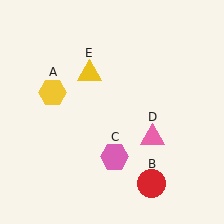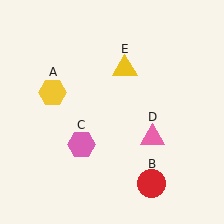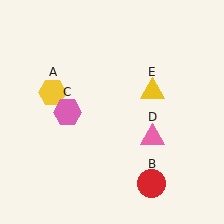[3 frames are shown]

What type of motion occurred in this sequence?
The pink hexagon (object C), yellow triangle (object E) rotated clockwise around the center of the scene.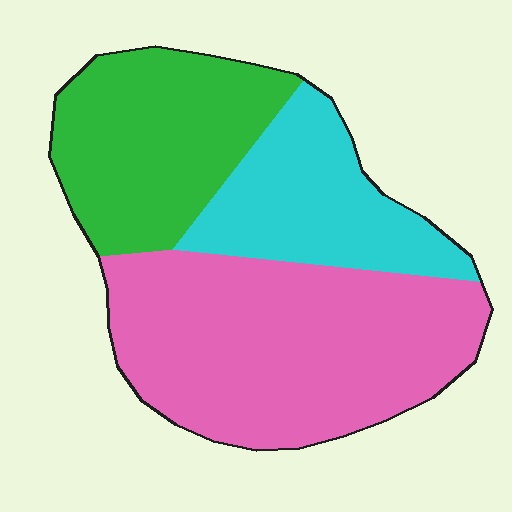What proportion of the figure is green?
Green takes up between a quarter and a half of the figure.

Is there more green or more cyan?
Green.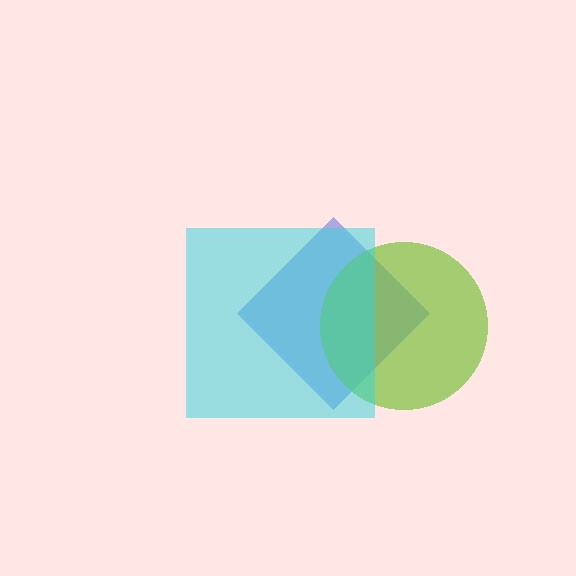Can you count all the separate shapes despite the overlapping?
Yes, there are 3 separate shapes.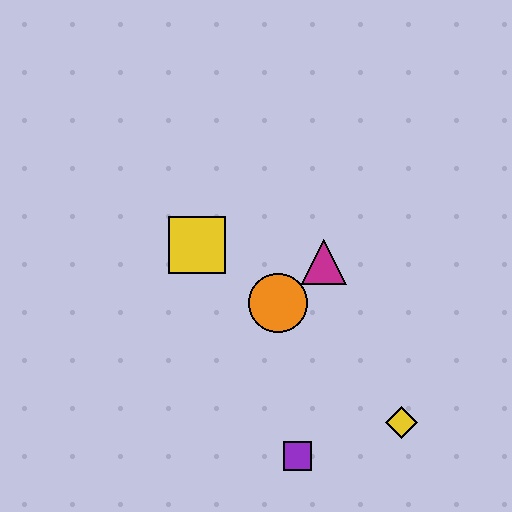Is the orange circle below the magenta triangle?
Yes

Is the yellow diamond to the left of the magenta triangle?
No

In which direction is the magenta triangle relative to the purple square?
The magenta triangle is above the purple square.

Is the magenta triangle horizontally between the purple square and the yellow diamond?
Yes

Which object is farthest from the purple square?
The yellow square is farthest from the purple square.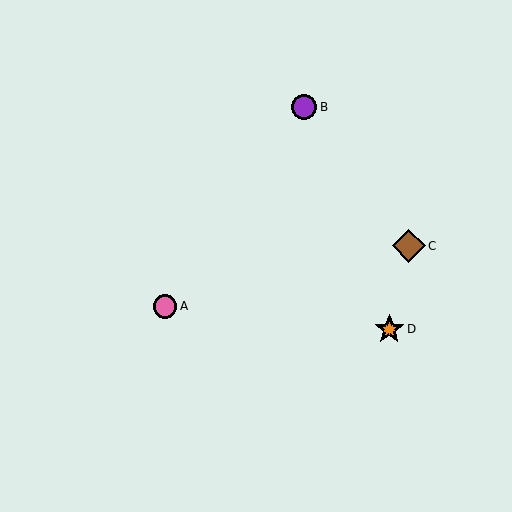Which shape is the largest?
The brown diamond (labeled C) is the largest.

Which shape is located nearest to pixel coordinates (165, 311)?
The pink circle (labeled A) at (165, 306) is nearest to that location.